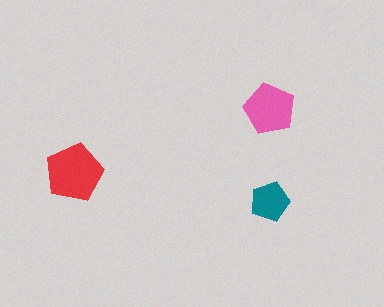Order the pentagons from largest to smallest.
the red one, the pink one, the teal one.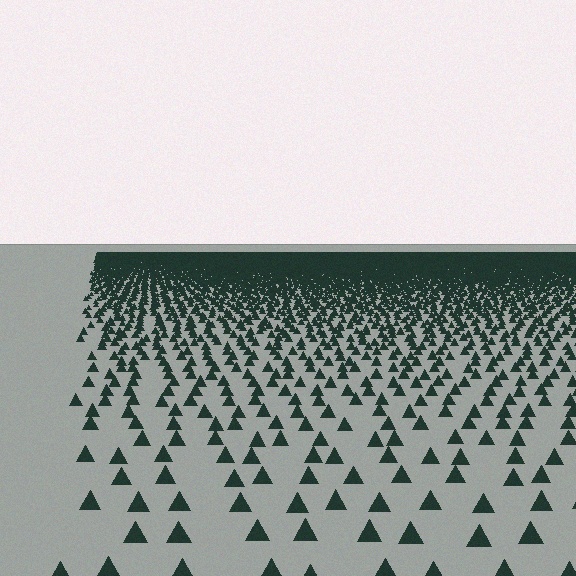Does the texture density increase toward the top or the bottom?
Density increases toward the top.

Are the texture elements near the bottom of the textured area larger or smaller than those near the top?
Larger. Near the bottom, elements are closer to the viewer and appear at a bigger on-screen size.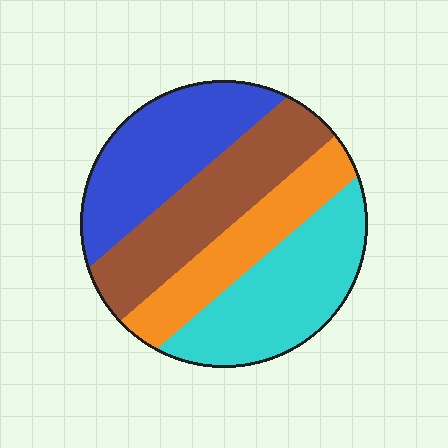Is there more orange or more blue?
Blue.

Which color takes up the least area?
Orange, at roughly 20%.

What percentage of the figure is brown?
Brown covers about 25% of the figure.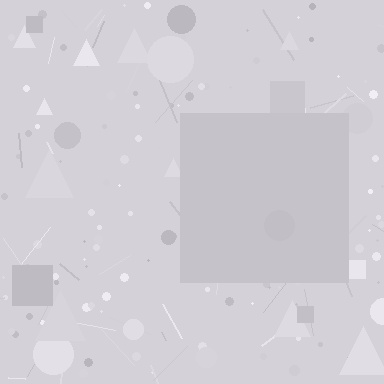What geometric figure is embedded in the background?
A square is embedded in the background.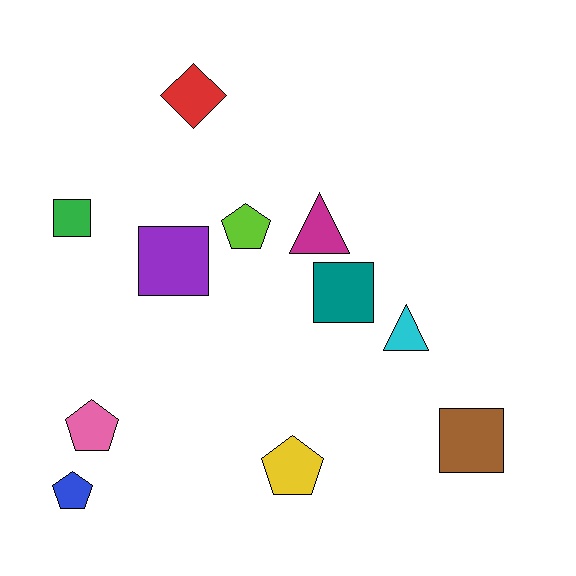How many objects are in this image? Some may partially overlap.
There are 11 objects.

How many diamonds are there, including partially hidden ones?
There is 1 diamond.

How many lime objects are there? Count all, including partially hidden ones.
There is 1 lime object.